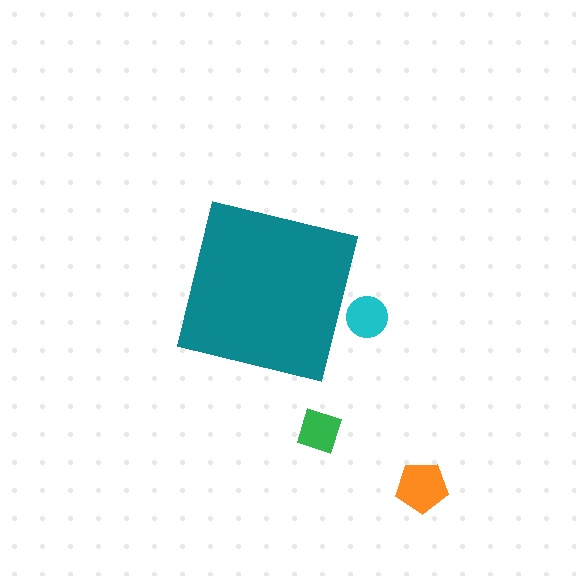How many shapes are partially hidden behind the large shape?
1 shape is partially hidden.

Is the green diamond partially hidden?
No, the green diamond is fully visible.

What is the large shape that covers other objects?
A teal square.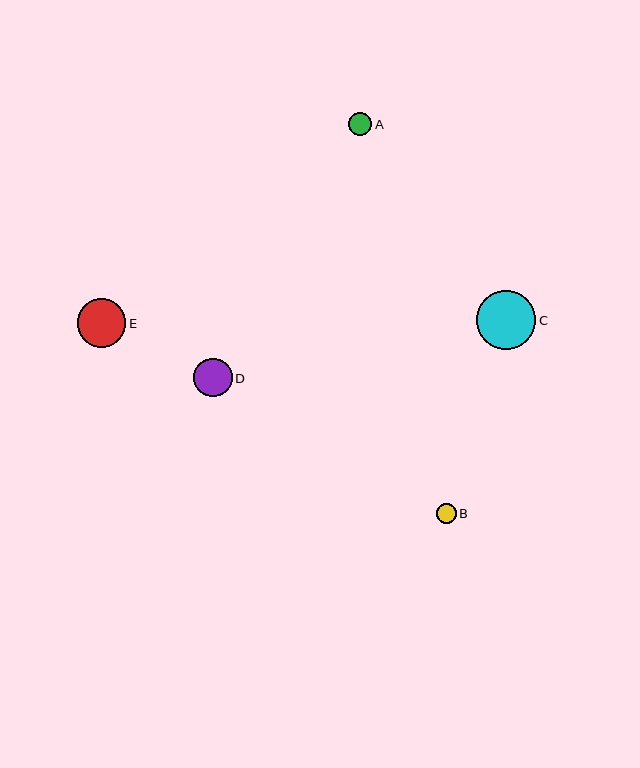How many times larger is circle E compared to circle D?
Circle E is approximately 1.3 times the size of circle D.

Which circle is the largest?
Circle C is the largest with a size of approximately 60 pixels.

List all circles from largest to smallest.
From largest to smallest: C, E, D, A, B.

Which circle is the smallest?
Circle B is the smallest with a size of approximately 20 pixels.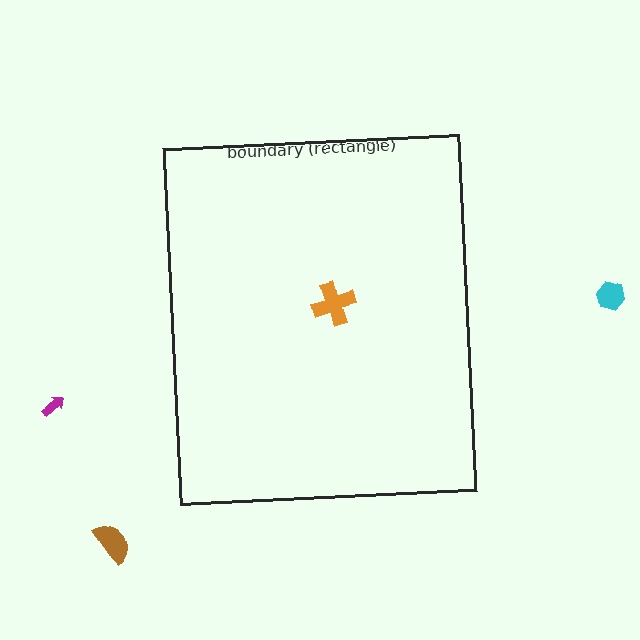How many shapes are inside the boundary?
1 inside, 3 outside.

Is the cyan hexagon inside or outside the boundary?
Outside.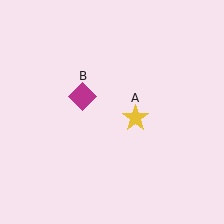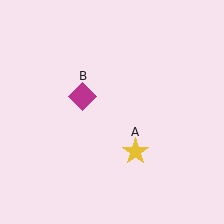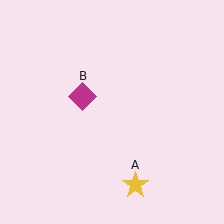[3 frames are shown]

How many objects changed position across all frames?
1 object changed position: yellow star (object A).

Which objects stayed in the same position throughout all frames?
Magenta diamond (object B) remained stationary.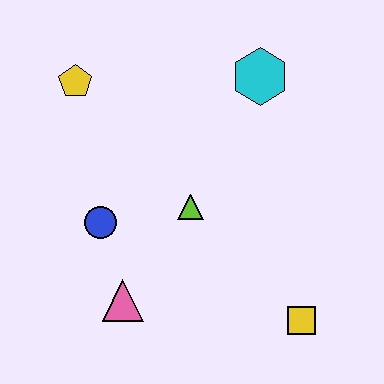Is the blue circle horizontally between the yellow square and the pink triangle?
No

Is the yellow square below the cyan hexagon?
Yes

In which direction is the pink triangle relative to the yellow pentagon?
The pink triangle is below the yellow pentagon.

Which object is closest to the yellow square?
The lime triangle is closest to the yellow square.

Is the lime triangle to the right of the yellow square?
No